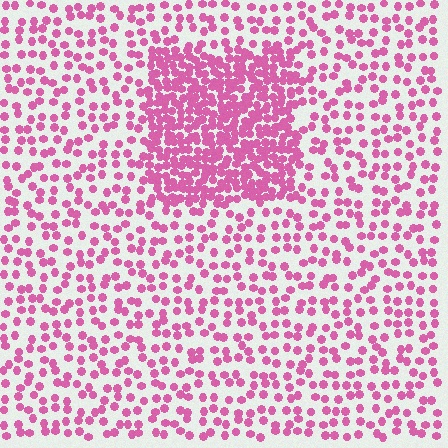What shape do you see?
I see a rectangle.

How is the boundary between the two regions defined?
The boundary is defined by a change in element density (approximately 2.5x ratio). All elements are the same color, size, and shape.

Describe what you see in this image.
The image contains small pink elements arranged at two different densities. A rectangle-shaped region is visible where the elements are more densely packed than the surrounding area.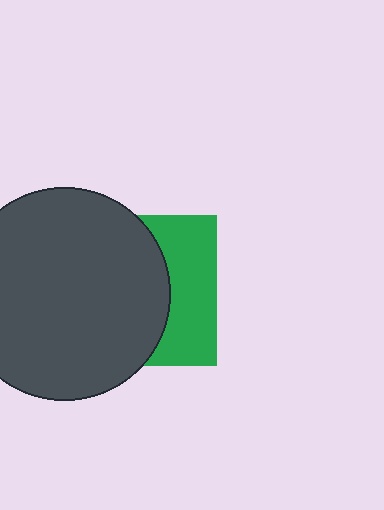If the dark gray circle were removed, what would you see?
You would see the complete green square.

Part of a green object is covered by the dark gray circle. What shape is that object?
It is a square.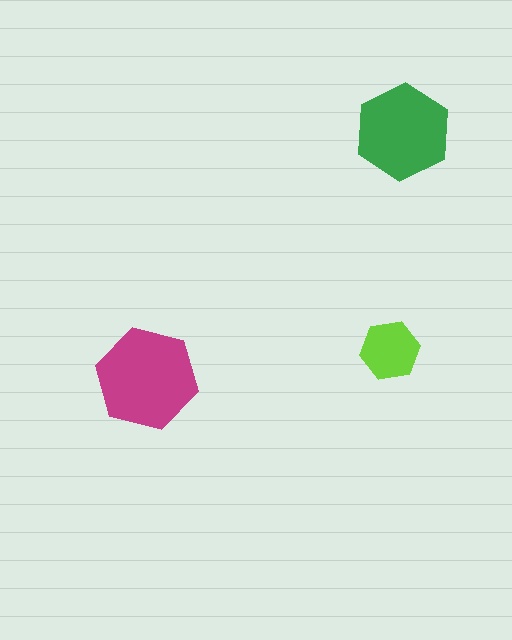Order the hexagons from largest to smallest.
the magenta one, the green one, the lime one.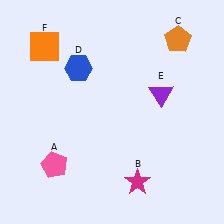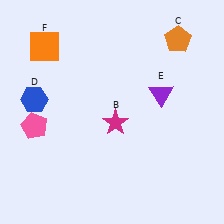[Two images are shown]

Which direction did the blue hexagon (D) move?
The blue hexagon (D) moved left.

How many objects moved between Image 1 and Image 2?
3 objects moved between the two images.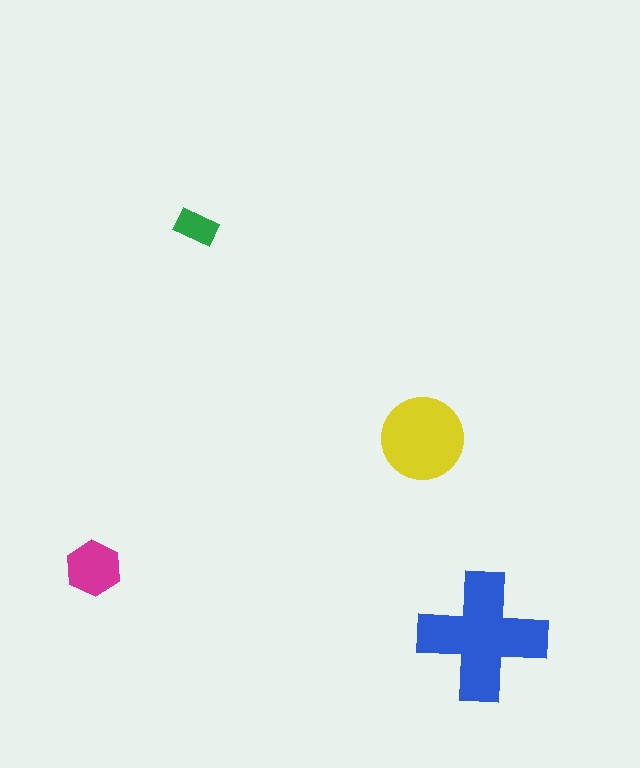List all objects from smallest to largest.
The green rectangle, the magenta hexagon, the yellow circle, the blue cross.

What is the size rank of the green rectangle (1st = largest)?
4th.